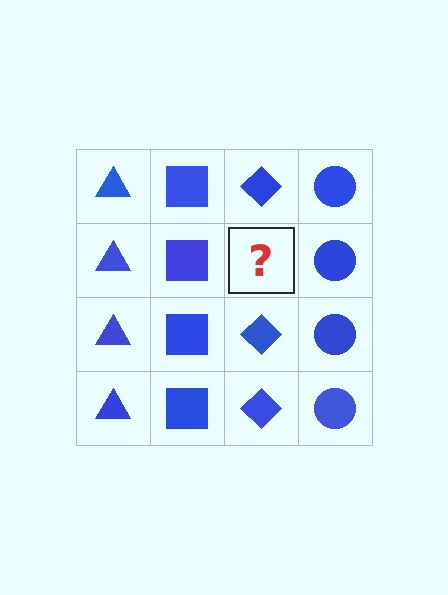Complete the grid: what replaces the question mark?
The question mark should be replaced with a blue diamond.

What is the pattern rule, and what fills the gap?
The rule is that each column has a consistent shape. The gap should be filled with a blue diamond.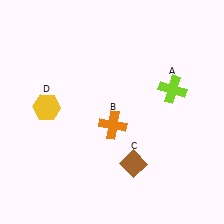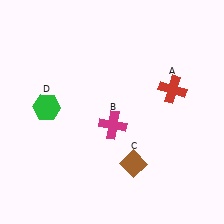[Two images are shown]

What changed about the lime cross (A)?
In Image 1, A is lime. In Image 2, it changed to red.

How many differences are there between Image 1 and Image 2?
There are 3 differences between the two images.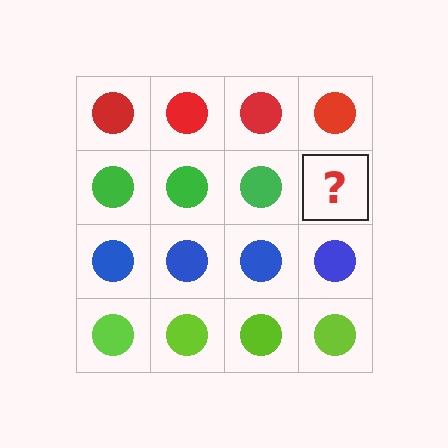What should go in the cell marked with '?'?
The missing cell should contain a green circle.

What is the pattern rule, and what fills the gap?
The rule is that each row has a consistent color. The gap should be filled with a green circle.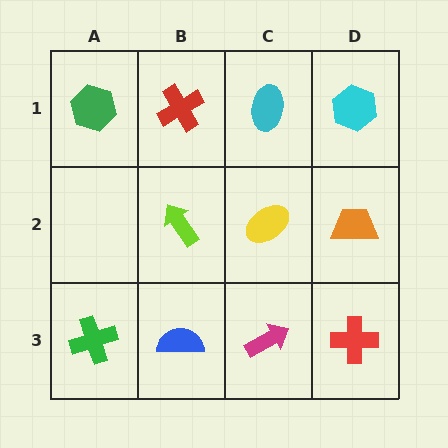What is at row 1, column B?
A red cross.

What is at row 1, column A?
A green hexagon.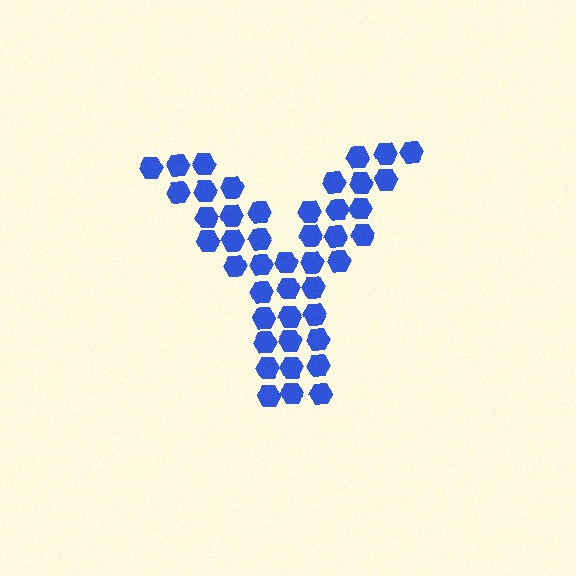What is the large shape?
The large shape is the letter Y.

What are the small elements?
The small elements are hexagons.